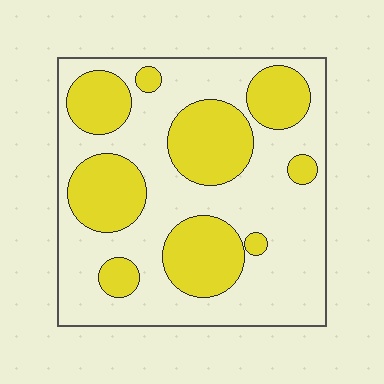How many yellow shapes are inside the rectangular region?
9.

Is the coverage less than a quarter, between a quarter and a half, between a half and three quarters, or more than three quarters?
Between a quarter and a half.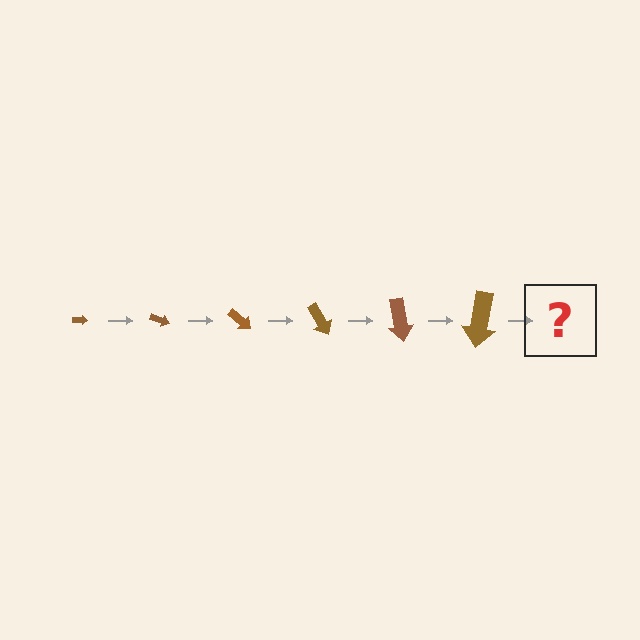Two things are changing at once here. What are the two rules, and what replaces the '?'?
The two rules are that the arrow grows larger each step and it rotates 20 degrees each step. The '?' should be an arrow, larger than the previous one and rotated 120 degrees from the start.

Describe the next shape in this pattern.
It should be an arrow, larger than the previous one and rotated 120 degrees from the start.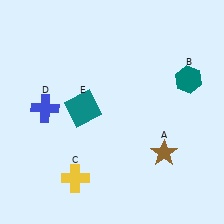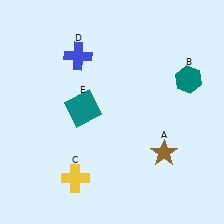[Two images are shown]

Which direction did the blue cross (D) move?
The blue cross (D) moved up.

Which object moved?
The blue cross (D) moved up.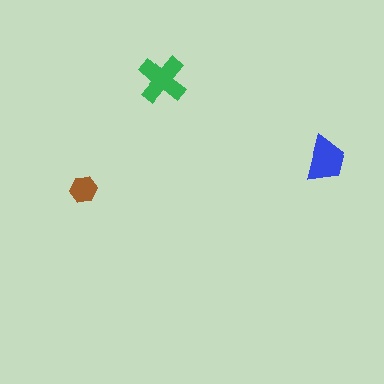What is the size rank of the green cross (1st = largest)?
1st.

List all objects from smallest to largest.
The brown hexagon, the blue trapezoid, the green cross.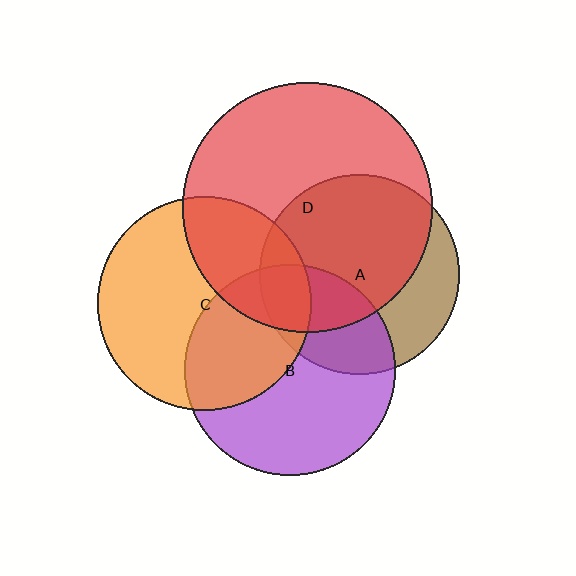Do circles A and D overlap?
Yes.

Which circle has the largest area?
Circle D (red).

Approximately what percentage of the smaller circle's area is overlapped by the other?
Approximately 65%.